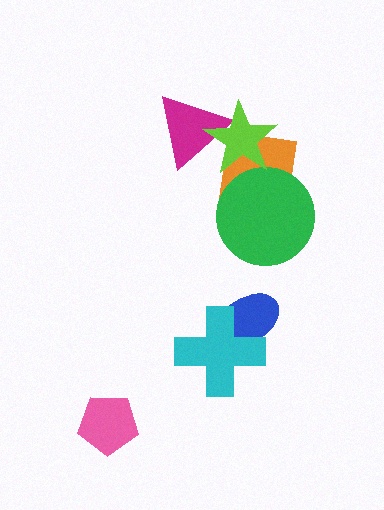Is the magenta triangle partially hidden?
Yes, it is partially covered by another shape.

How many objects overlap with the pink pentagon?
0 objects overlap with the pink pentagon.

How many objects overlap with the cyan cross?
1 object overlaps with the cyan cross.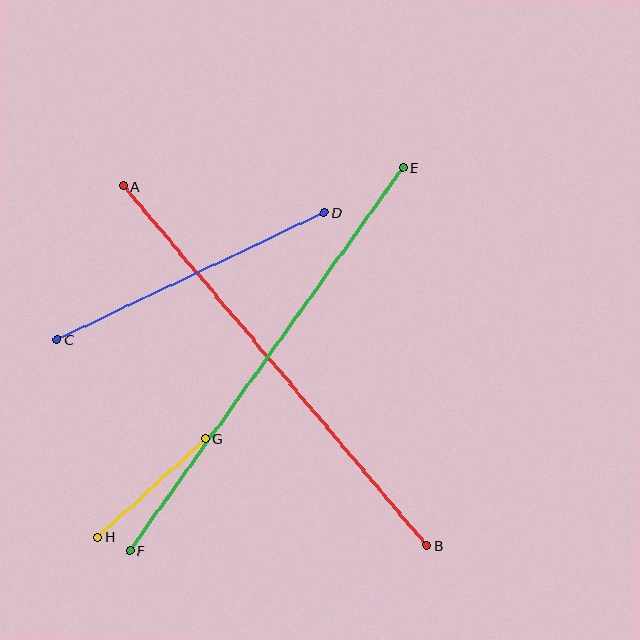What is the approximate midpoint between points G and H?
The midpoint is at approximately (151, 488) pixels.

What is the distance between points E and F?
The distance is approximately 470 pixels.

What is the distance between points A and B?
The distance is approximately 470 pixels.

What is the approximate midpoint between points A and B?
The midpoint is at approximately (275, 366) pixels.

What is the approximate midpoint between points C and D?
The midpoint is at approximately (191, 276) pixels.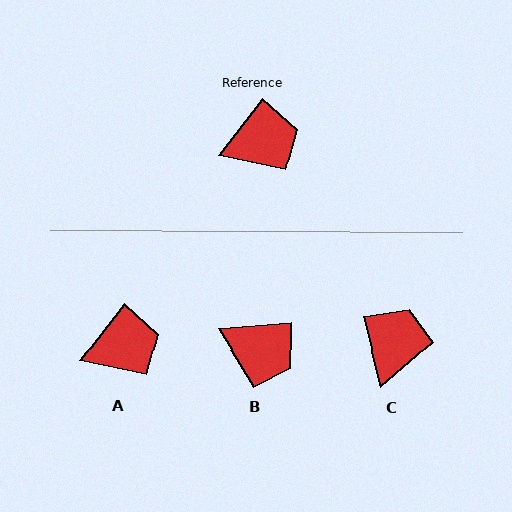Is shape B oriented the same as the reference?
No, it is off by about 48 degrees.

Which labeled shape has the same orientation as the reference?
A.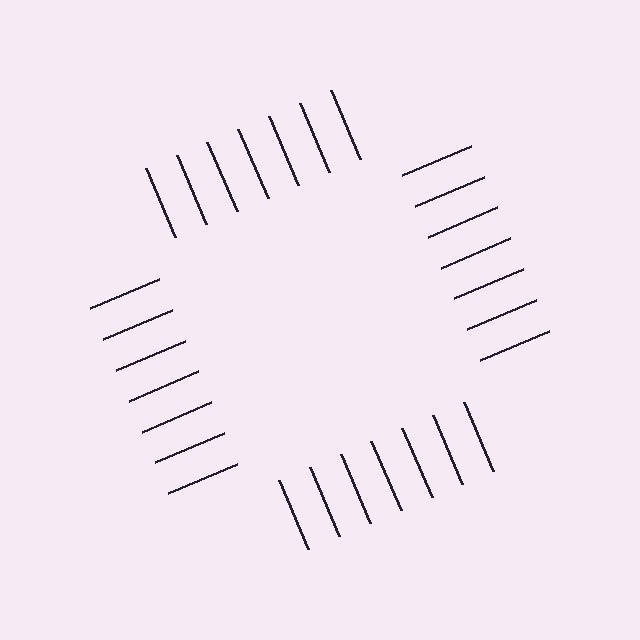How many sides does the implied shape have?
4 sides — the line-ends trace a square.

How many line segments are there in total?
28 — 7 along each of the 4 edges.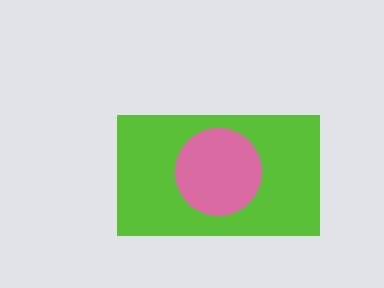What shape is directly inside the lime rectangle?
The pink circle.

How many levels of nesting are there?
2.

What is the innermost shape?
The pink circle.